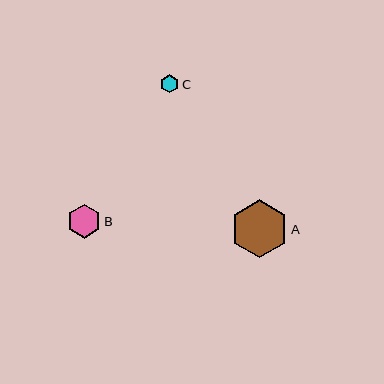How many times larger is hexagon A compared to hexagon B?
Hexagon A is approximately 1.7 times the size of hexagon B.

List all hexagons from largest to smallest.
From largest to smallest: A, B, C.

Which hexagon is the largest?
Hexagon A is the largest with a size of approximately 58 pixels.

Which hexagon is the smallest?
Hexagon C is the smallest with a size of approximately 18 pixels.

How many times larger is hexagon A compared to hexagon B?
Hexagon A is approximately 1.7 times the size of hexagon B.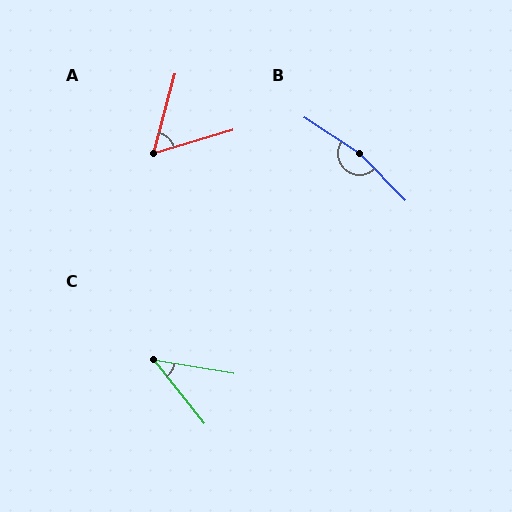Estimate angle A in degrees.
Approximately 59 degrees.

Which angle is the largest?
B, at approximately 167 degrees.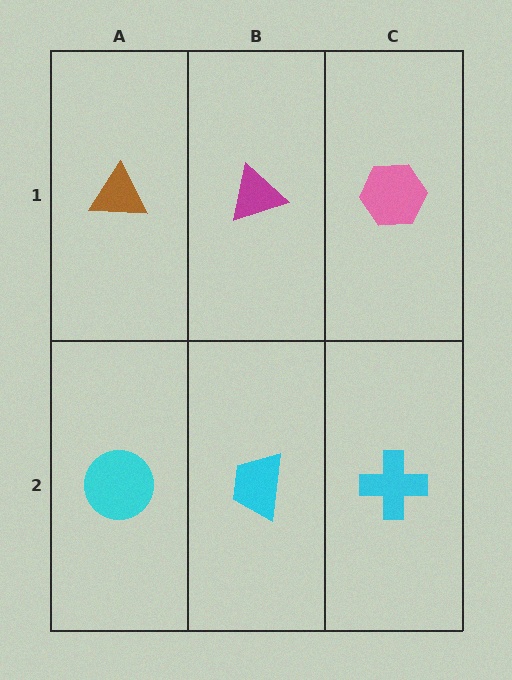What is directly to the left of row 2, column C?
A cyan trapezoid.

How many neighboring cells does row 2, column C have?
2.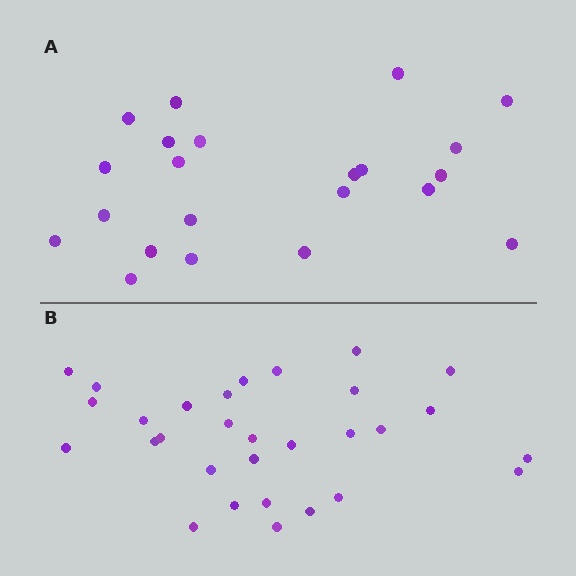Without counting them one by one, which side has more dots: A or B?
Region B (the bottom region) has more dots.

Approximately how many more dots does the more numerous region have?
Region B has roughly 8 or so more dots than region A.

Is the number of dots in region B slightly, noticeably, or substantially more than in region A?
Region B has noticeably more, but not dramatically so. The ratio is roughly 1.4 to 1.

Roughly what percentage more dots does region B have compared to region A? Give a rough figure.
About 35% more.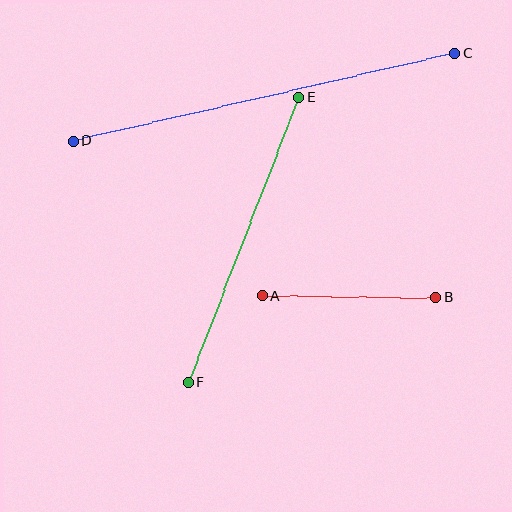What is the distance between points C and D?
The distance is approximately 391 pixels.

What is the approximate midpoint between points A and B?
The midpoint is at approximately (349, 297) pixels.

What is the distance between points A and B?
The distance is approximately 174 pixels.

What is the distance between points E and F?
The distance is approximately 305 pixels.